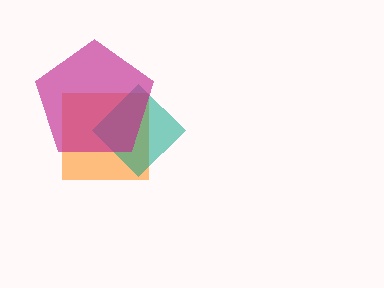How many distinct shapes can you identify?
There are 3 distinct shapes: an orange square, a teal diamond, a magenta pentagon.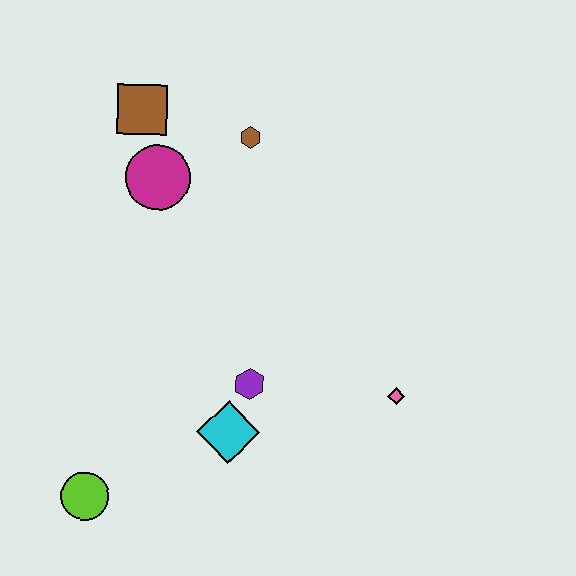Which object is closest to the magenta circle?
The brown square is closest to the magenta circle.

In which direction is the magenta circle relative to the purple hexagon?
The magenta circle is above the purple hexagon.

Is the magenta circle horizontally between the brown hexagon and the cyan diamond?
No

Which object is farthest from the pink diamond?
The brown square is farthest from the pink diamond.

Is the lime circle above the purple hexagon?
No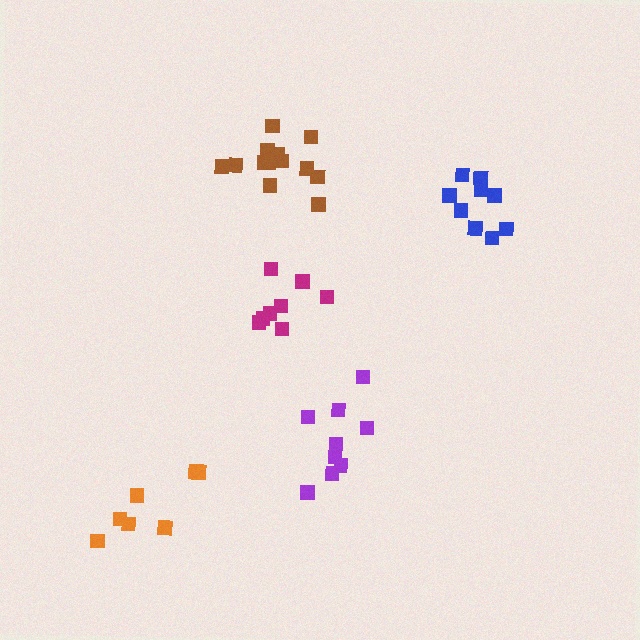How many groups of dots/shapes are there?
There are 5 groups.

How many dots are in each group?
Group 1: 9 dots, Group 2: 7 dots, Group 3: 9 dots, Group 4: 8 dots, Group 5: 13 dots (46 total).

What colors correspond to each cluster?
The clusters are colored: purple, orange, blue, magenta, brown.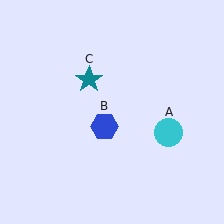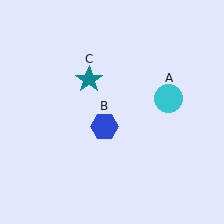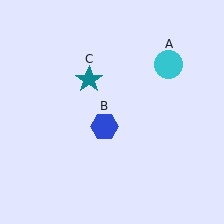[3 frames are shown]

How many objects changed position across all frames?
1 object changed position: cyan circle (object A).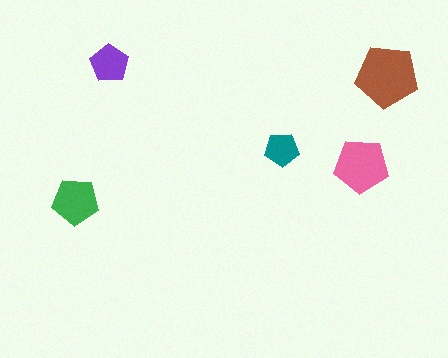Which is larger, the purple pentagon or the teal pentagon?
The purple one.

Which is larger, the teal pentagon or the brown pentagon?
The brown one.